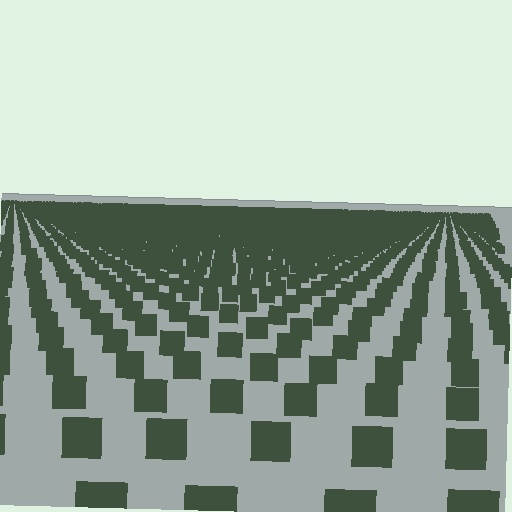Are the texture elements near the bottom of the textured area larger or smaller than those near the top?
Larger. Near the bottom, elements are closer to the viewer and appear at a bigger on-screen size.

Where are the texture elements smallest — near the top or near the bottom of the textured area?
Near the top.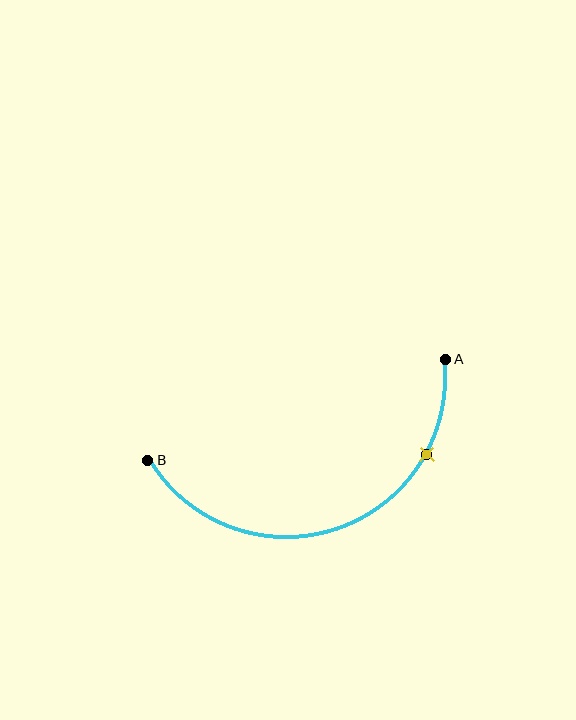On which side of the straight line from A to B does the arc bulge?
The arc bulges below the straight line connecting A and B.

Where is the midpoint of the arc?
The arc midpoint is the point on the curve farthest from the straight line joining A and B. It sits below that line.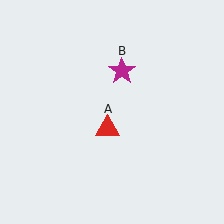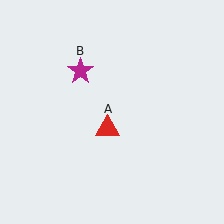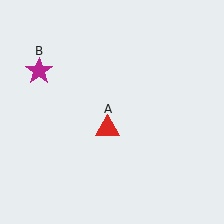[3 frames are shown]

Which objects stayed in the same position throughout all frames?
Red triangle (object A) remained stationary.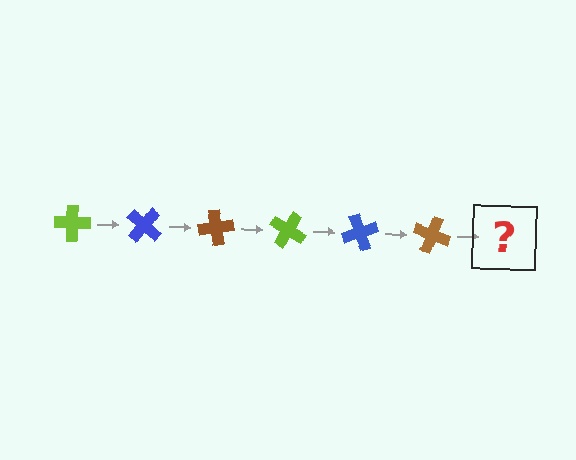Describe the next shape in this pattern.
It should be a lime cross, rotated 240 degrees from the start.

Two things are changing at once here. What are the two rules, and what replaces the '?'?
The two rules are that it rotates 40 degrees each step and the color cycles through lime, blue, and brown. The '?' should be a lime cross, rotated 240 degrees from the start.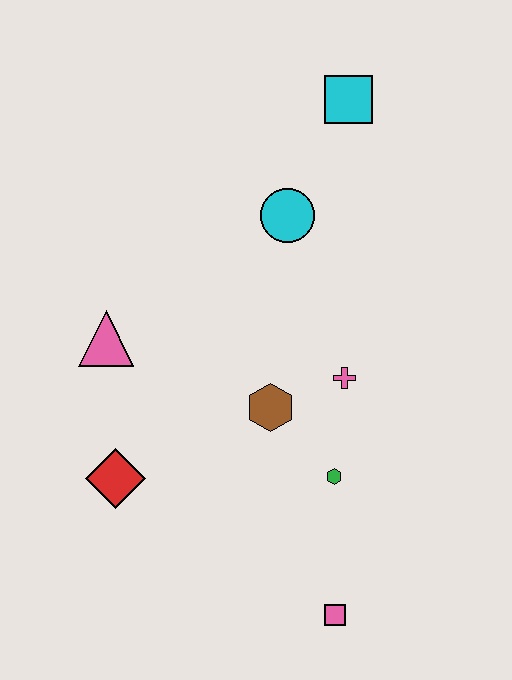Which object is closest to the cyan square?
The cyan circle is closest to the cyan square.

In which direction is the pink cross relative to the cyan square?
The pink cross is below the cyan square.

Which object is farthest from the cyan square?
The pink square is farthest from the cyan square.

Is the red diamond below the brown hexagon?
Yes